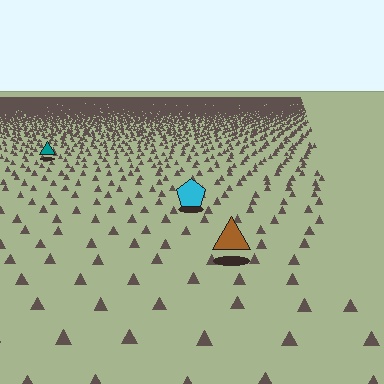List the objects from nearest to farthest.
From nearest to farthest: the brown triangle, the cyan pentagon, the teal triangle.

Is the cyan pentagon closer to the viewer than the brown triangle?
No. The brown triangle is closer — you can tell from the texture gradient: the ground texture is coarser near it.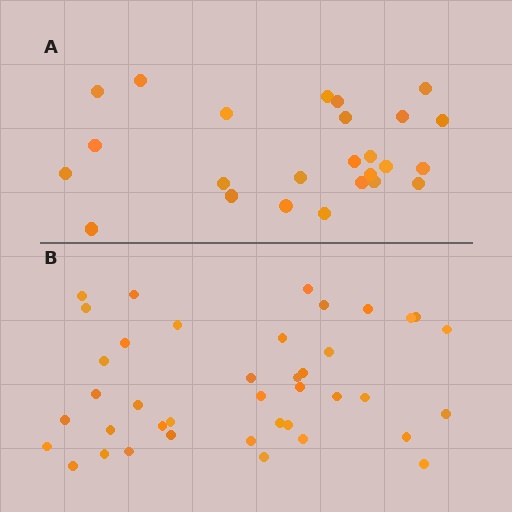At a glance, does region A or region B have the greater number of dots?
Region B (the bottom region) has more dots.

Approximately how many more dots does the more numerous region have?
Region B has approximately 15 more dots than region A.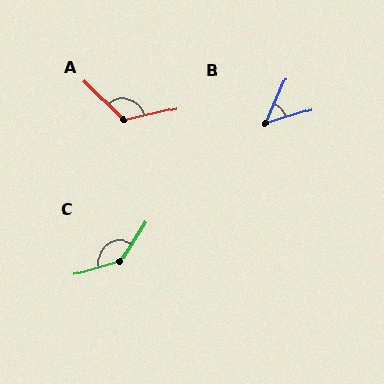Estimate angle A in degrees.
Approximately 123 degrees.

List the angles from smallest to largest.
B (49°), A (123°), C (138°).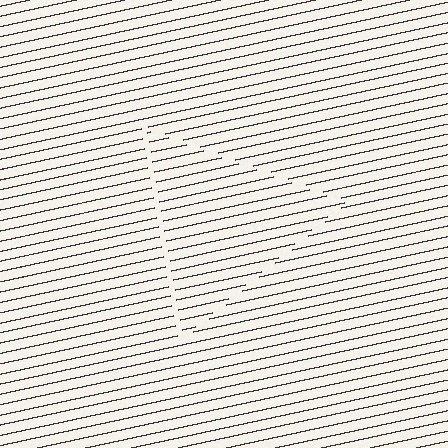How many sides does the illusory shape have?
3 sides — the line-ends trace a triangle.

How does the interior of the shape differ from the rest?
The interior of the shape contains the same grating, shifted by half a period — the contour is defined by the phase discontinuity where line-ends from the inner and outer gratings abut.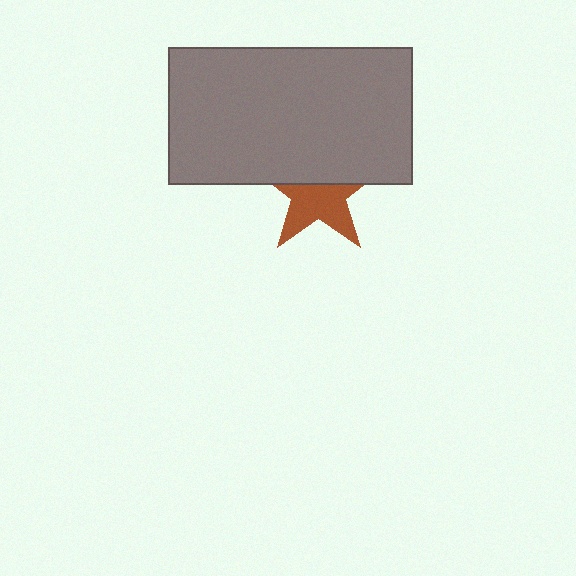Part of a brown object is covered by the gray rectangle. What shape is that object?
It is a star.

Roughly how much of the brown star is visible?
About half of it is visible (roughly 52%).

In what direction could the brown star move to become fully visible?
The brown star could move down. That would shift it out from behind the gray rectangle entirely.